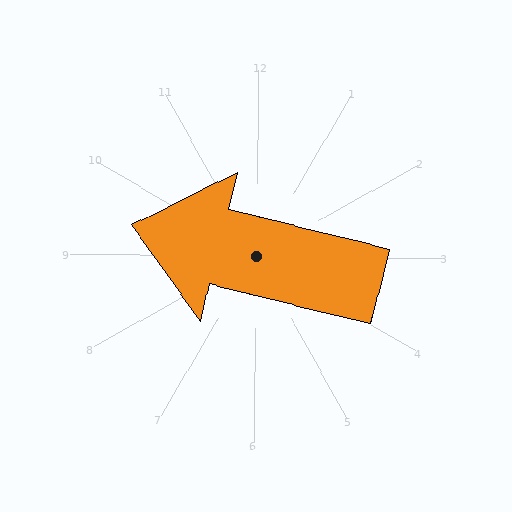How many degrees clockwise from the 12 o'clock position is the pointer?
Approximately 283 degrees.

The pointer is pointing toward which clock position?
Roughly 9 o'clock.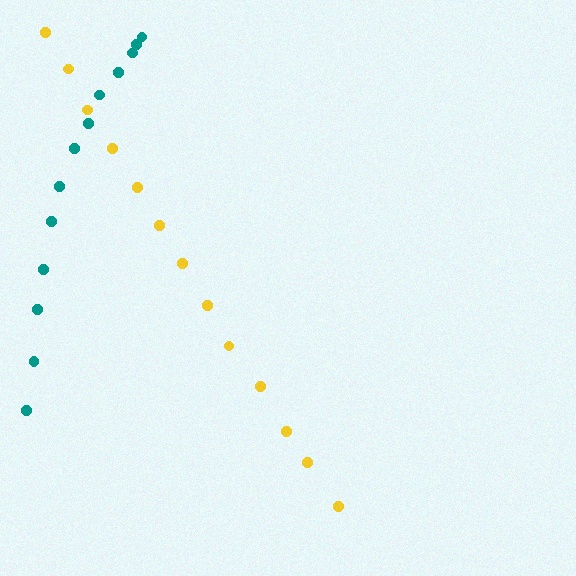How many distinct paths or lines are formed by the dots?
There are 2 distinct paths.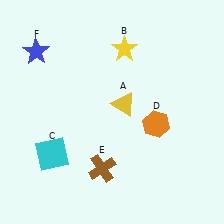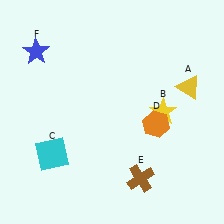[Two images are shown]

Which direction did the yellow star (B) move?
The yellow star (B) moved down.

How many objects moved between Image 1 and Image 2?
3 objects moved between the two images.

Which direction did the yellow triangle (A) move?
The yellow triangle (A) moved right.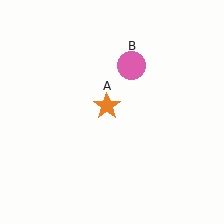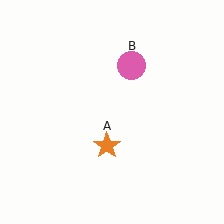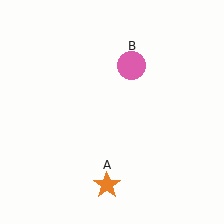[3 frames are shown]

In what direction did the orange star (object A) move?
The orange star (object A) moved down.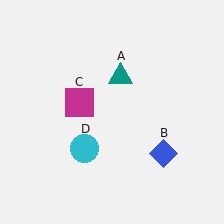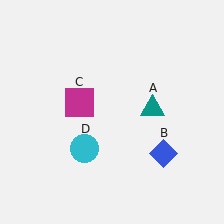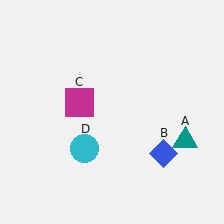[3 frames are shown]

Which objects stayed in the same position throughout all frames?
Blue diamond (object B) and magenta square (object C) and cyan circle (object D) remained stationary.